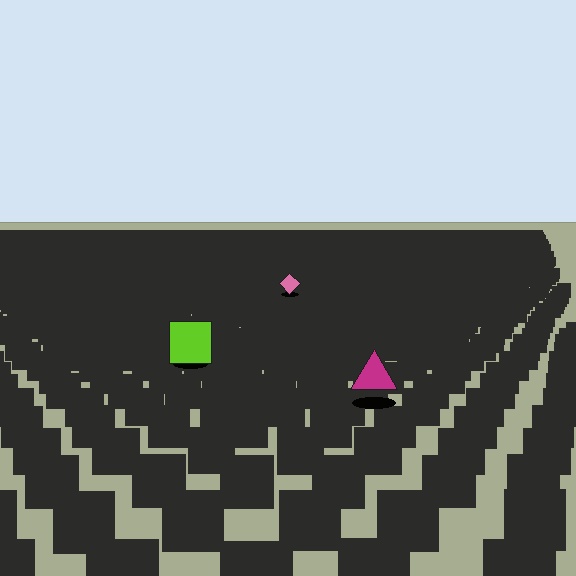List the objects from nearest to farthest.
From nearest to farthest: the magenta triangle, the lime square, the pink diamond.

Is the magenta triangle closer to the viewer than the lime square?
Yes. The magenta triangle is closer — you can tell from the texture gradient: the ground texture is coarser near it.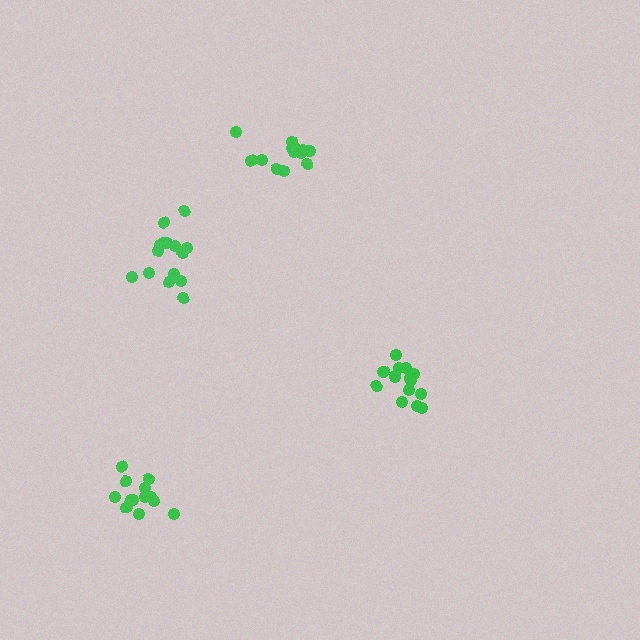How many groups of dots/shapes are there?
There are 4 groups.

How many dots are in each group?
Group 1: 14 dots, Group 2: 16 dots, Group 3: 13 dots, Group 4: 13 dots (56 total).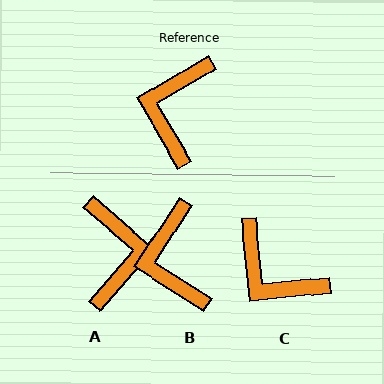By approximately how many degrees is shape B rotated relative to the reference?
Approximately 26 degrees counter-clockwise.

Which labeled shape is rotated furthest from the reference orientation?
A, about 162 degrees away.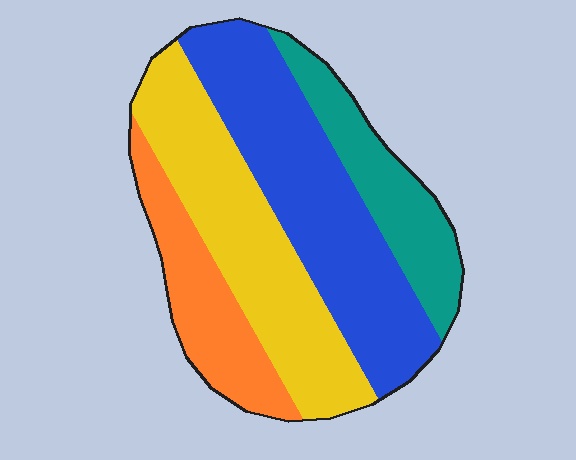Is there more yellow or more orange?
Yellow.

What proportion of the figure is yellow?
Yellow covers around 30% of the figure.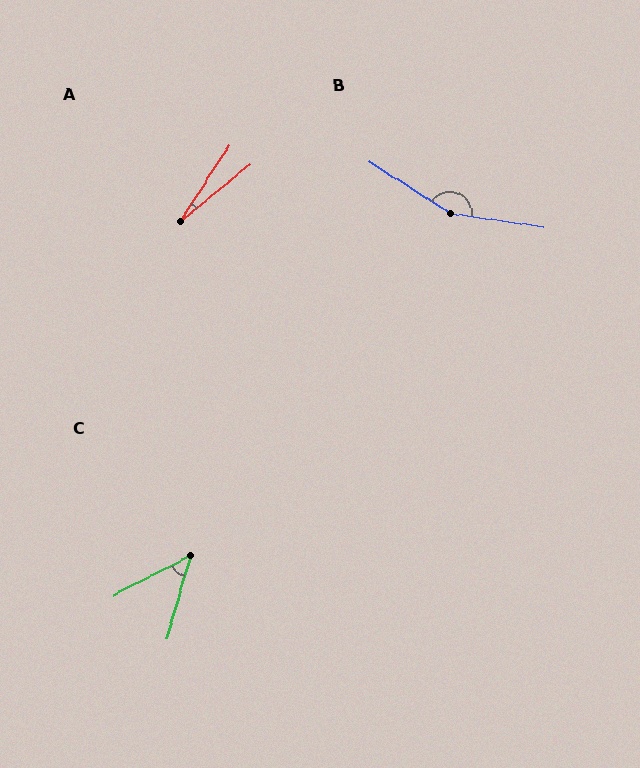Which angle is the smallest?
A, at approximately 18 degrees.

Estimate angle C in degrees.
Approximately 46 degrees.